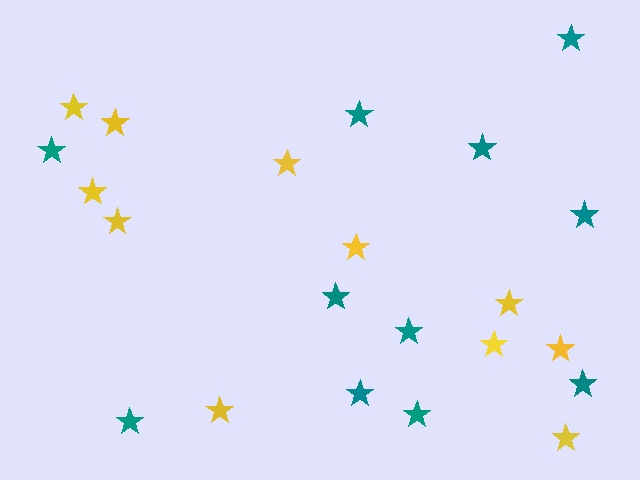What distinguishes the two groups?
There are 2 groups: one group of yellow stars (11) and one group of teal stars (11).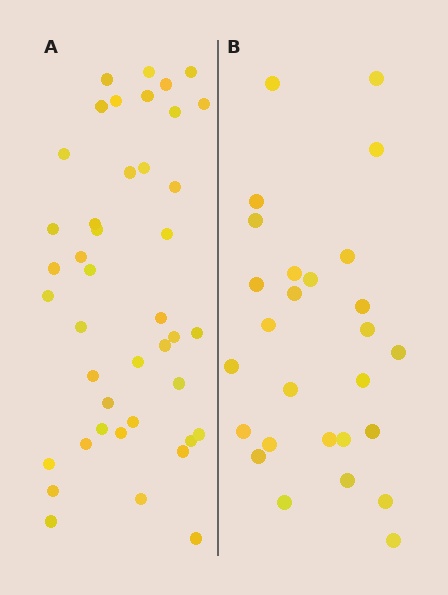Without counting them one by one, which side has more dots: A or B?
Region A (the left region) has more dots.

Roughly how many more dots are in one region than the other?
Region A has approximately 15 more dots than region B.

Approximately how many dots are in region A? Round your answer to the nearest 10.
About 40 dots. (The exact count is 42, which rounds to 40.)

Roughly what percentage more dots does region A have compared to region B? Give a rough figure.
About 55% more.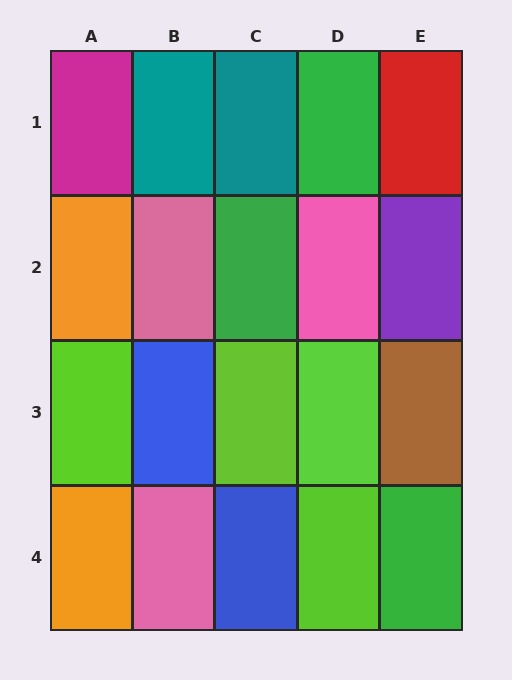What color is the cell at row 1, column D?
Green.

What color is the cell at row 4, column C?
Blue.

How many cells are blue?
2 cells are blue.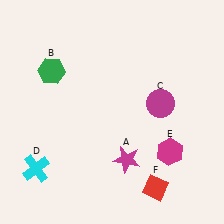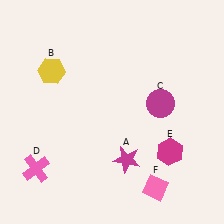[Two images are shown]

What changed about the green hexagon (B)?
In Image 1, B is green. In Image 2, it changed to yellow.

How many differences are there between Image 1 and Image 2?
There are 3 differences between the two images.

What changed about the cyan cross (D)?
In Image 1, D is cyan. In Image 2, it changed to pink.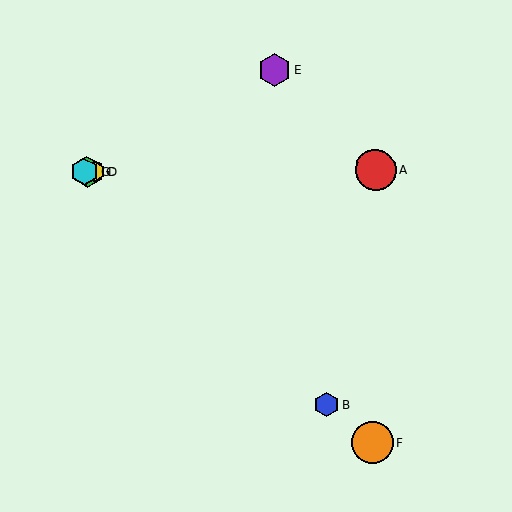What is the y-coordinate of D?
Object D is at y≈172.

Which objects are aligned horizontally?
Objects A, C, D, G are aligned horizontally.